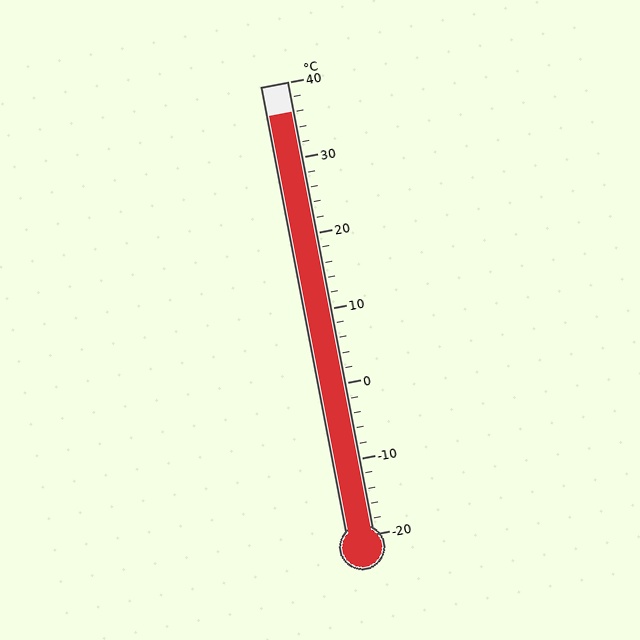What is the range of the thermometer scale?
The thermometer scale ranges from -20°C to 40°C.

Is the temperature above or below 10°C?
The temperature is above 10°C.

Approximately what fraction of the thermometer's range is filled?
The thermometer is filled to approximately 95% of its range.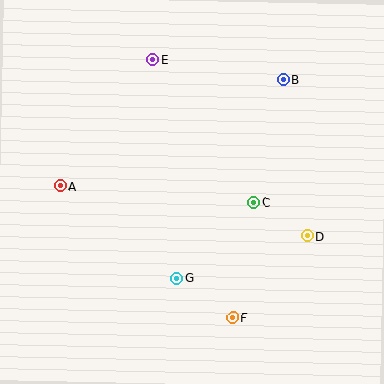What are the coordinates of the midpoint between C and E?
The midpoint between C and E is at (203, 131).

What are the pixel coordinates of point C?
Point C is at (254, 203).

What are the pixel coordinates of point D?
Point D is at (307, 236).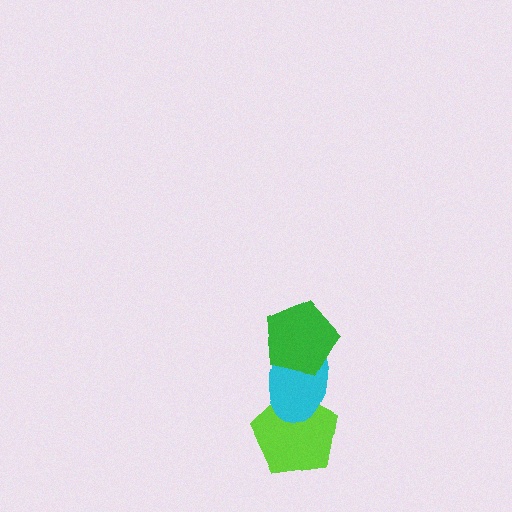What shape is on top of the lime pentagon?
The cyan ellipse is on top of the lime pentagon.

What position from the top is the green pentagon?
The green pentagon is 1st from the top.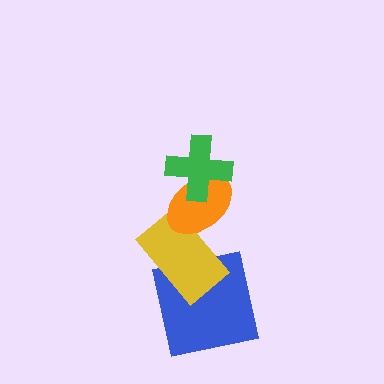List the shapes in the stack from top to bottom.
From top to bottom: the green cross, the orange ellipse, the yellow rectangle, the blue square.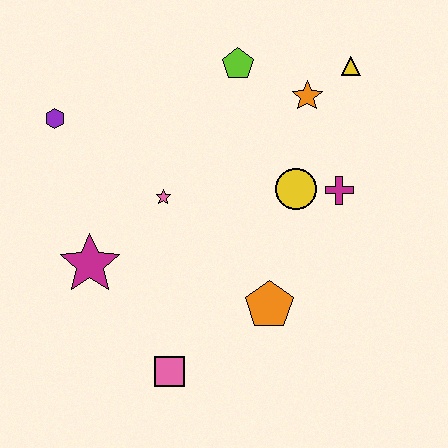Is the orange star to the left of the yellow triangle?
Yes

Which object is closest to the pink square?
The orange pentagon is closest to the pink square.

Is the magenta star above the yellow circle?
No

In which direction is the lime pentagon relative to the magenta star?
The lime pentagon is above the magenta star.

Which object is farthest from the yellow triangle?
The pink square is farthest from the yellow triangle.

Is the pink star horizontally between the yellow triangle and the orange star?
No